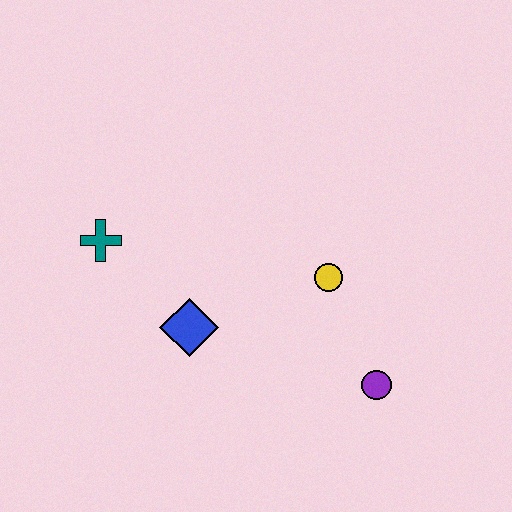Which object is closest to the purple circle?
The yellow circle is closest to the purple circle.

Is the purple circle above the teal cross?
No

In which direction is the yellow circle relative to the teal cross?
The yellow circle is to the right of the teal cross.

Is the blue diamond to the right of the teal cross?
Yes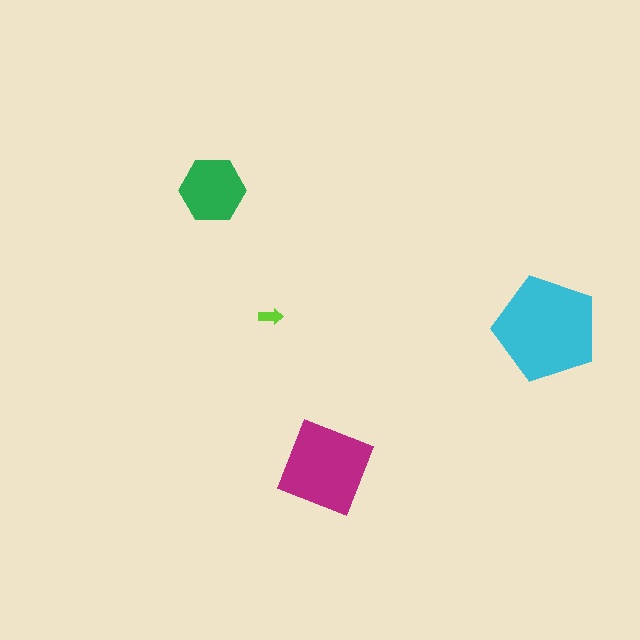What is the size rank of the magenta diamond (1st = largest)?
2nd.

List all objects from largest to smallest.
The cyan pentagon, the magenta diamond, the green hexagon, the lime arrow.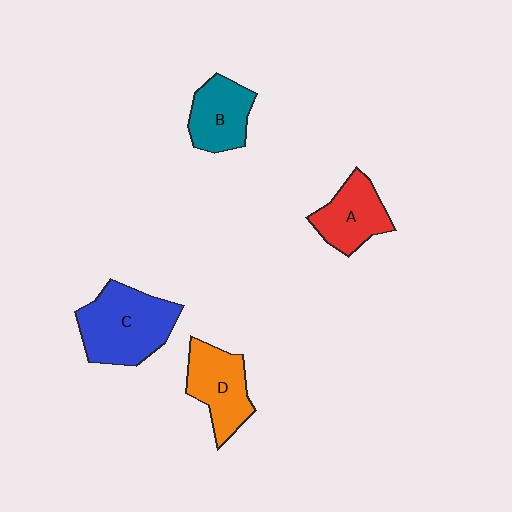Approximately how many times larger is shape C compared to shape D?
Approximately 1.4 times.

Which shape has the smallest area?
Shape B (teal).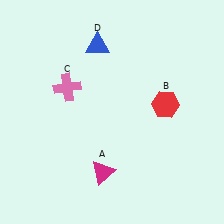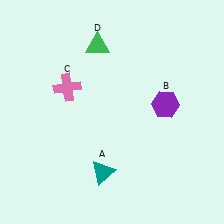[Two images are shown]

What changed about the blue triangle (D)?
In Image 1, D is blue. In Image 2, it changed to green.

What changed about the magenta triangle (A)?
In Image 1, A is magenta. In Image 2, it changed to teal.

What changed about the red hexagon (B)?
In Image 1, B is red. In Image 2, it changed to purple.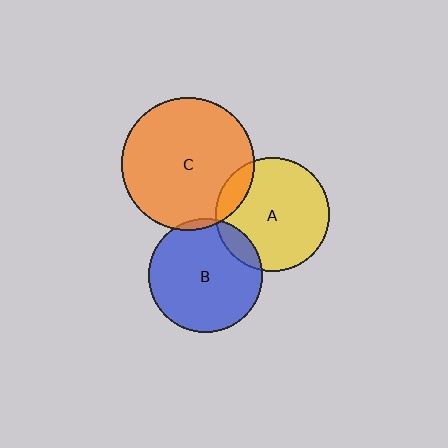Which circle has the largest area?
Circle C (orange).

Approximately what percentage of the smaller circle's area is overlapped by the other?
Approximately 10%.